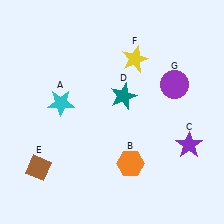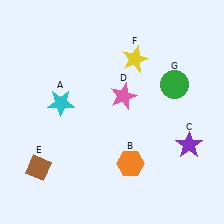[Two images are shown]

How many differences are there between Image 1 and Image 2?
There are 2 differences between the two images.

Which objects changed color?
D changed from teal to pink. G changed from purple to green.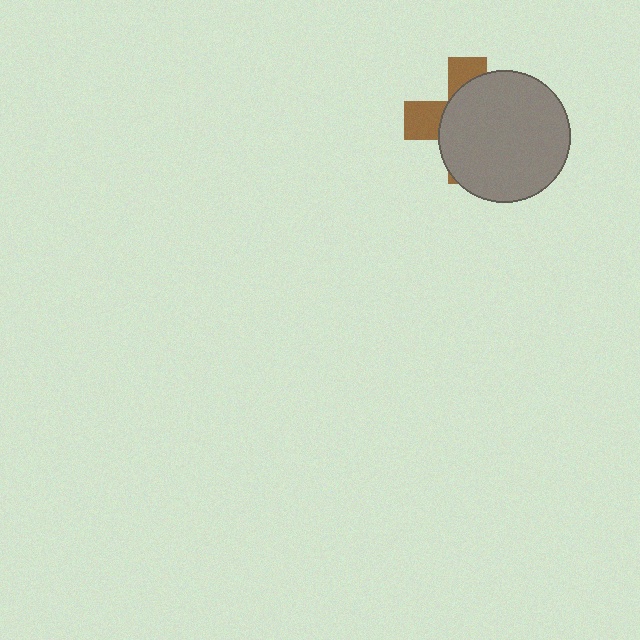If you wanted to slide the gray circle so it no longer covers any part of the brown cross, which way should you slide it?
Slide it right — that is the most direct way to separate the two shapes.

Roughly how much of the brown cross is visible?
A small part of it is visible (roughly 30%).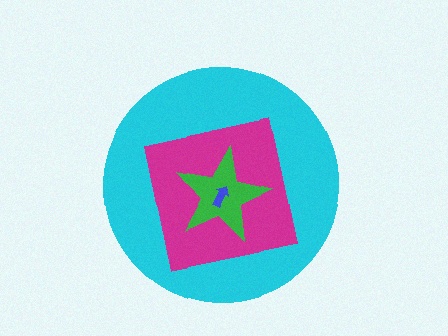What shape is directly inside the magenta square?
The green star.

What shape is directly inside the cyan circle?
The magenta square.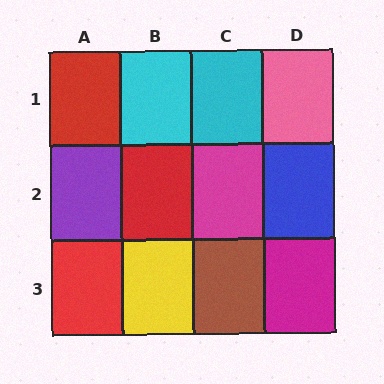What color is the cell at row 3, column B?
Yellow.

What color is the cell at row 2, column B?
Red.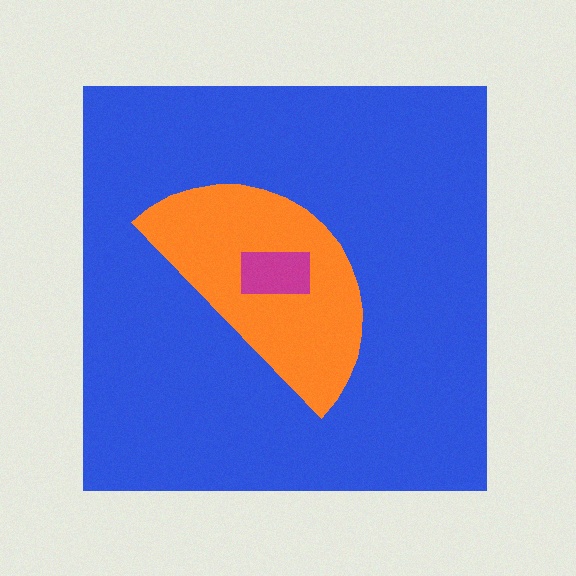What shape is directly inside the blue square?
The orange semicircle.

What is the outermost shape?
The blue square.